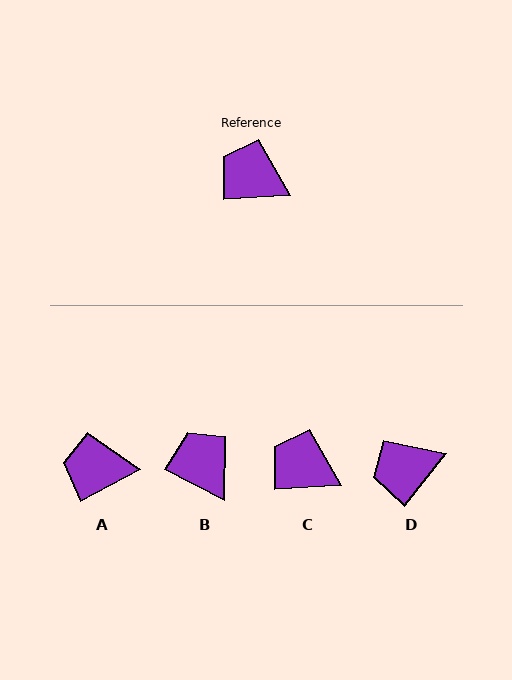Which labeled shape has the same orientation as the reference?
C.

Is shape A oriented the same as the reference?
No, it is off by about 25 degrees.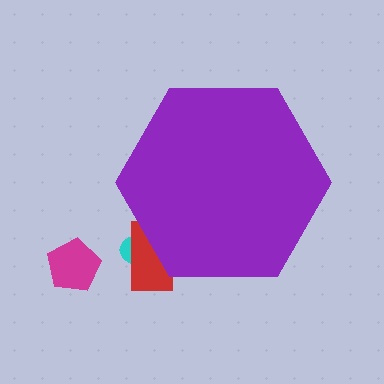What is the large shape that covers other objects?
A purple hexagon.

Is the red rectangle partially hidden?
Yes, the red rectangle is partially hidden behind the purple hexagon.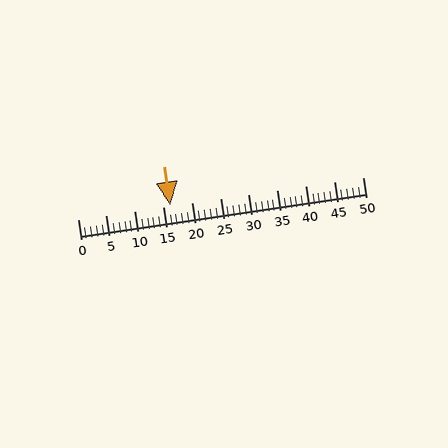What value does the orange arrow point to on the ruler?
The orange arrow points to approximately 16.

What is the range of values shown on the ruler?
The ruler shows values from 0 to 50.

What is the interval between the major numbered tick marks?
The major tick marks are spaced 5 units apart.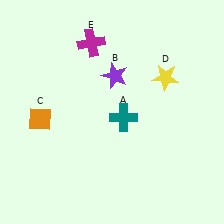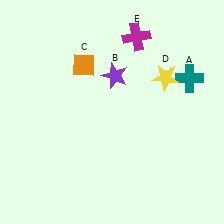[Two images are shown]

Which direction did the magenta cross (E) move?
The magenta cross (E) moved right.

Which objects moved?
The objects that moved are: the teal cross (A), the orange diamond (C), the magenta cross (E).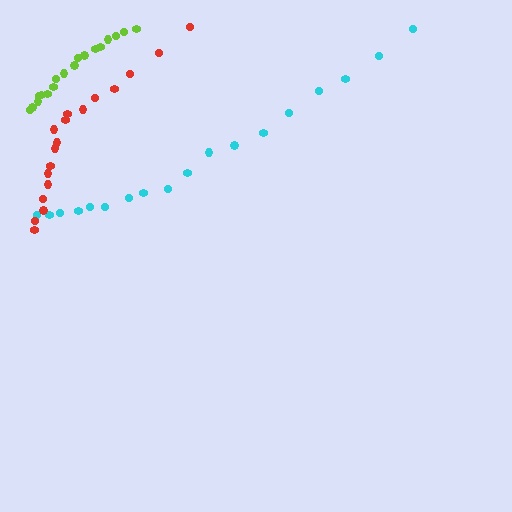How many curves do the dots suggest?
There are 3 distinct paths.